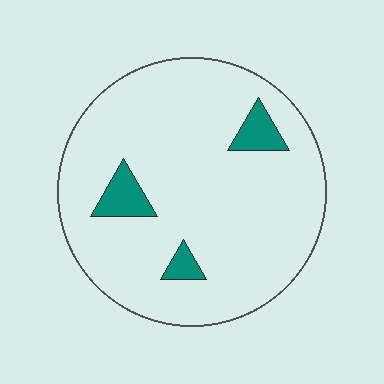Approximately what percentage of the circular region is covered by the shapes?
Approximately 10%.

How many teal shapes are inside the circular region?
3.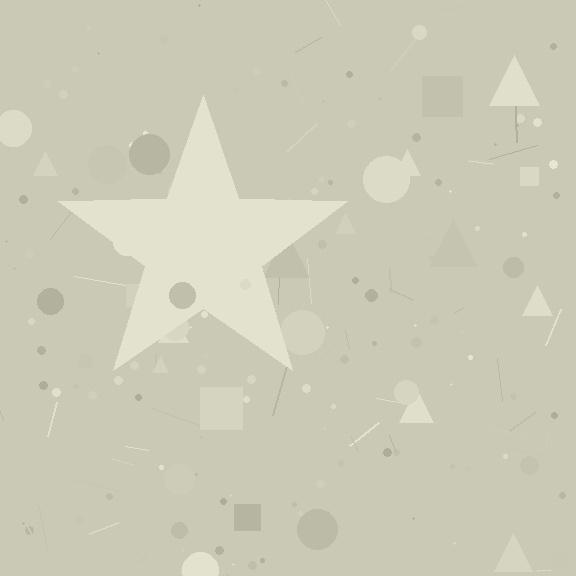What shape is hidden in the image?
A star is hidden in the image.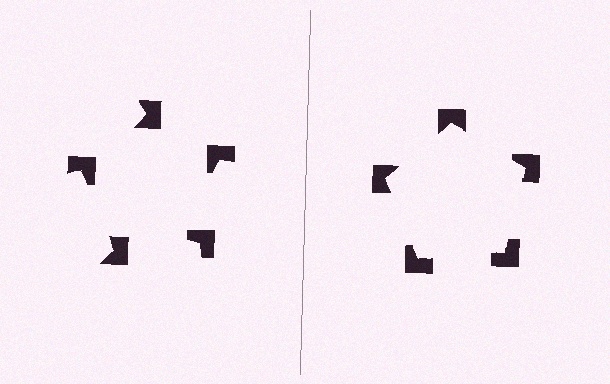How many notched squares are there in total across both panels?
10 — 5 on each side.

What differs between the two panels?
The notched squares are positioned identically on both sides; only the wedge orientations differ. On the right they align to a pentagon; on the left they are misaligned.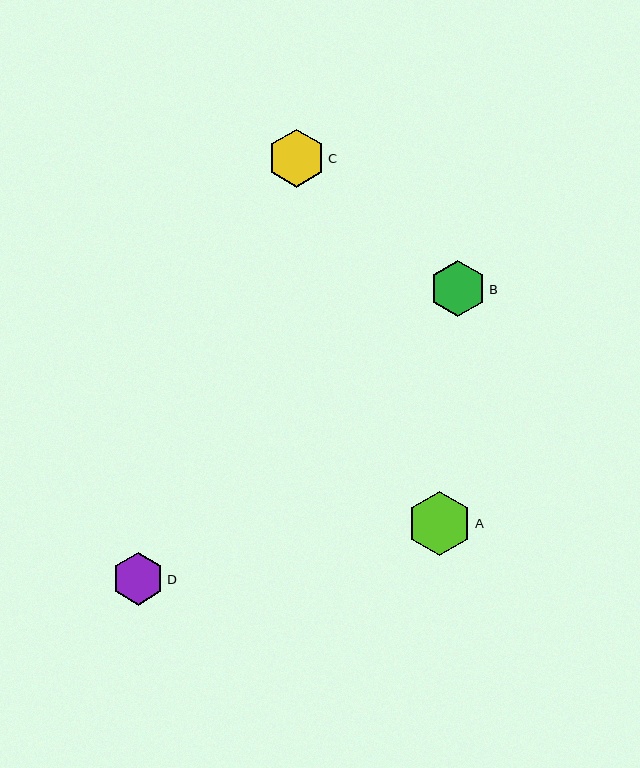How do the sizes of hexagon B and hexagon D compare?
Hexagon B and hexagon D are approximately the same size.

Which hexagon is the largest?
Hexagon A is the largest with a size of approximately 65 pixels.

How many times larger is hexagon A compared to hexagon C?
Hexagon A is approximately 1.1 times the size of hexagon C.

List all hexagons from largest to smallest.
From largest to smallest: A, C, B, D.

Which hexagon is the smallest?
Hexagon D is the smallest with a size of approximately 52 pixels.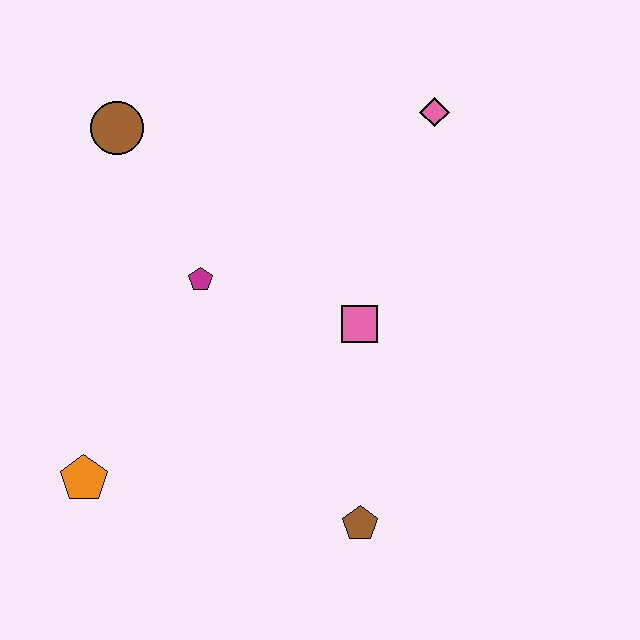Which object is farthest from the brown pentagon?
The brown circle is farthest from the brown pentagon.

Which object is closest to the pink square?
The magenta pentagon is closest to the pink square.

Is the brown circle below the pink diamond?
Yes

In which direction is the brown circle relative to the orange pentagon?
The brown circle is above the orange pentagon.